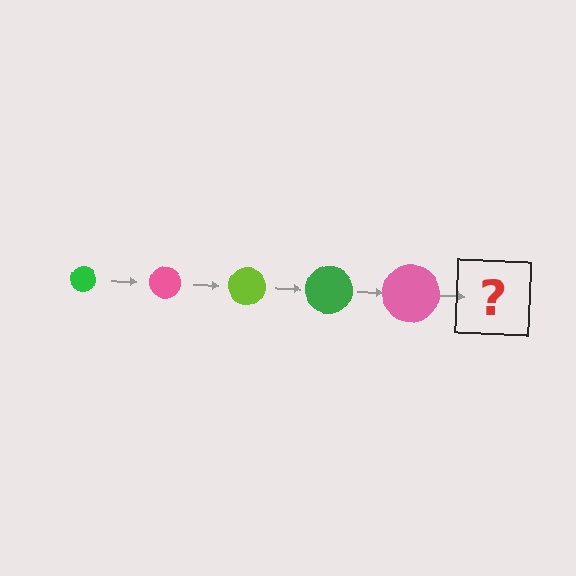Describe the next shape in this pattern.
It should be a lime circle, larger than the previous one.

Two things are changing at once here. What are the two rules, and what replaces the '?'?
The two rules are that the circle grows larger each step and the color cycles through green, pink, and lime. The '?' should be a lime circle, larger than the previous one.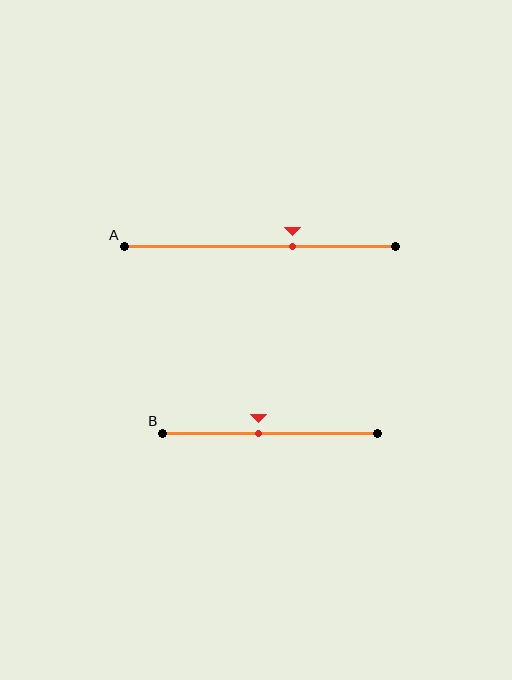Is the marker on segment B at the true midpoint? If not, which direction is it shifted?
No, the marker on segment B is shifted to the left by about 5% of the segment length.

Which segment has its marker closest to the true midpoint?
Segment B has its marker closest to the true midpoint.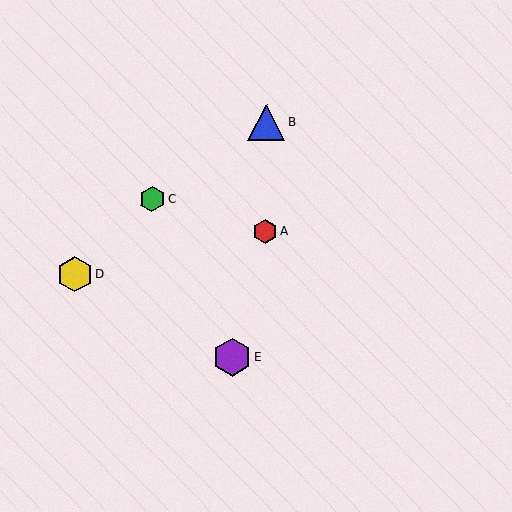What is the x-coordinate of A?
Object A is at x≈265.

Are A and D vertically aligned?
No, A is at x≈265 and D is at x≈75.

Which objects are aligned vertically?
Objects A, B are aligned vertically.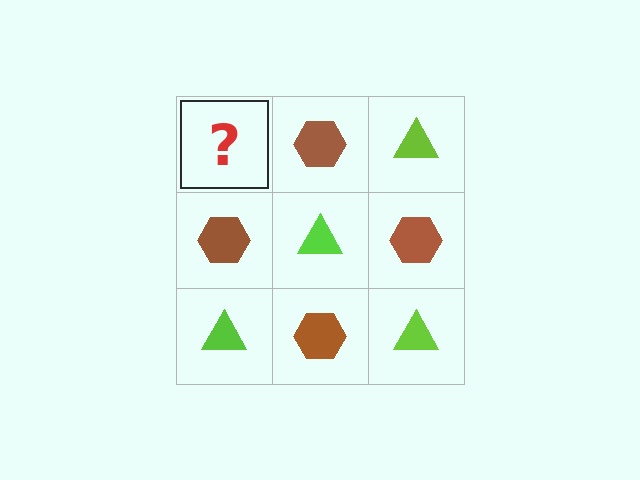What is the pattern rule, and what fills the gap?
The rule is that it alternates lime triangle and brown hexagon in a checkerboard pattern. The gap should be filled with a lime triangle.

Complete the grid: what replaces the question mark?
The question mark should be replaced with a lime triangle.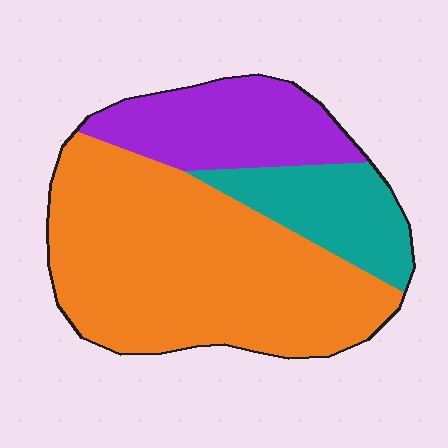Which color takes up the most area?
Orange, at roughly 60%.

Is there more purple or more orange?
Orange.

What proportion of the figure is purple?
Purple covers around 20% of the figure.